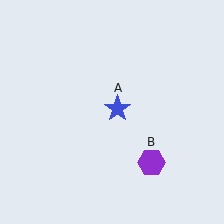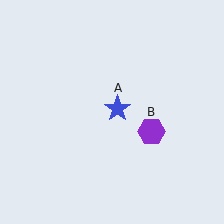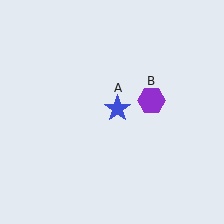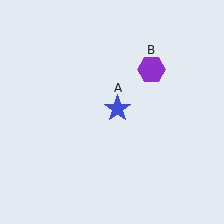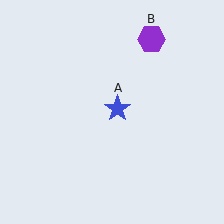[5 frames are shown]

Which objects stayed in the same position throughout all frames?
Blue star (object A) remained stationary.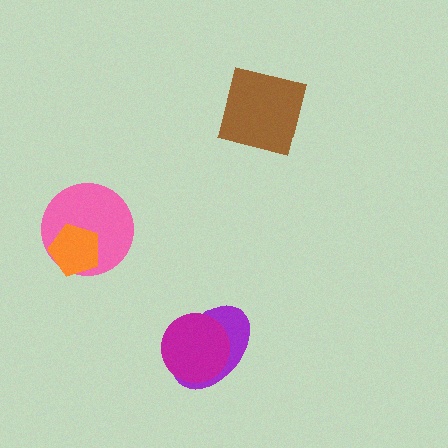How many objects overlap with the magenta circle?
1 object overlaps with the magenta circle.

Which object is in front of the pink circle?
The orange pentagon is in front of the pink circle.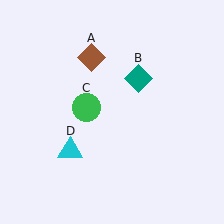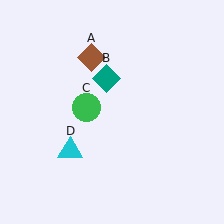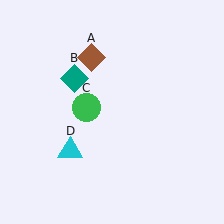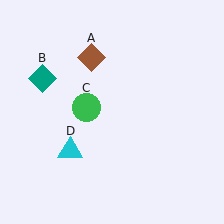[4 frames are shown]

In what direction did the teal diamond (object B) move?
The teal diamond (object B) moved left.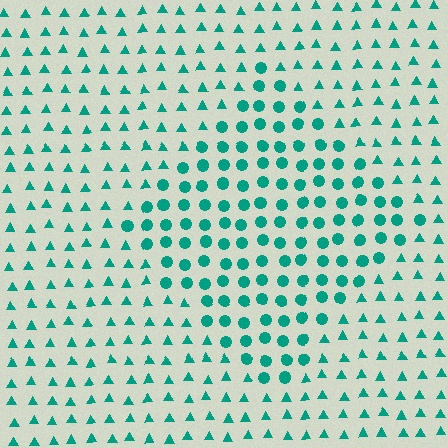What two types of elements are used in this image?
The image uses circles inside the diamond region and triangles outside it.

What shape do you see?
I see a diamond.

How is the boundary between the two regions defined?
The boundary is defined by a change in element shape: circles inside vs. triangles outside. All elements share the same color and spacing.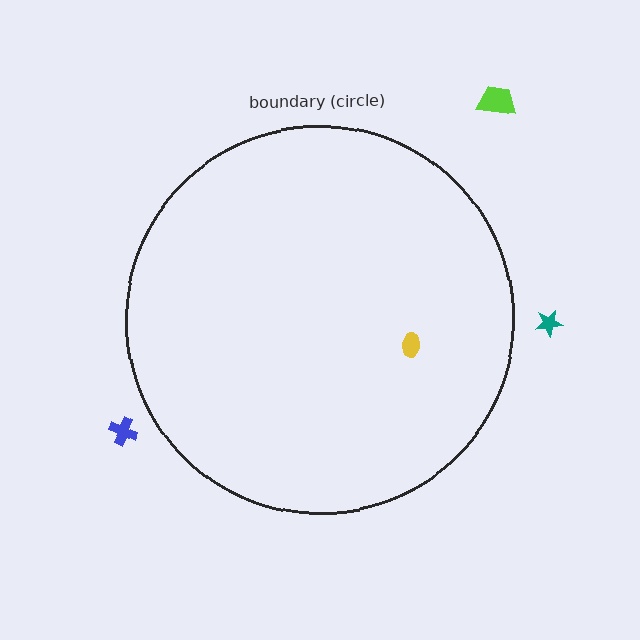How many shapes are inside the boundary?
1 inside, 3 outside.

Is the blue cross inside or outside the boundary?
Outside.